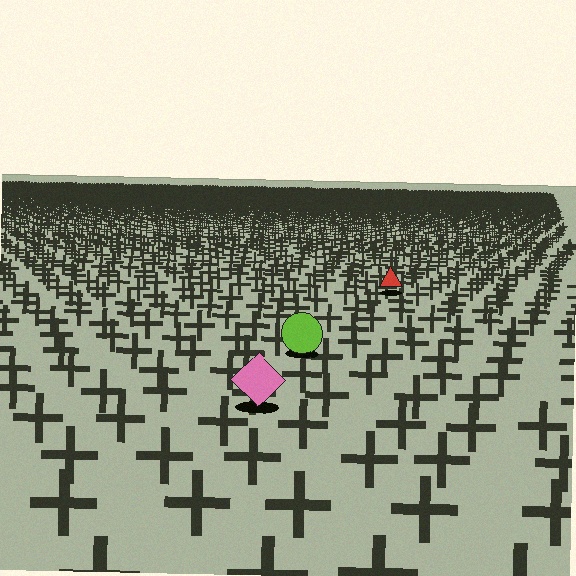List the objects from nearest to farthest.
From nearest to farthest: the pink diamond, the lime circle, the red triangle.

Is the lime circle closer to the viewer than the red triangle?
Yes. The lime circle is closer — you can tell from the texture gradient: the ground texture is coarser near it.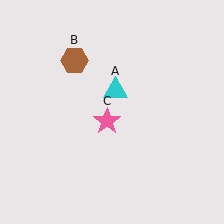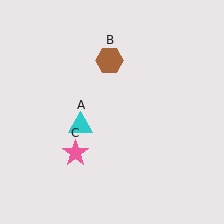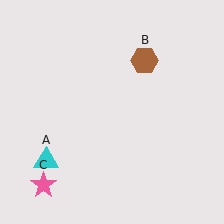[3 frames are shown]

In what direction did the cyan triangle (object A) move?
The cyan triangle (object A) moved down and to the left.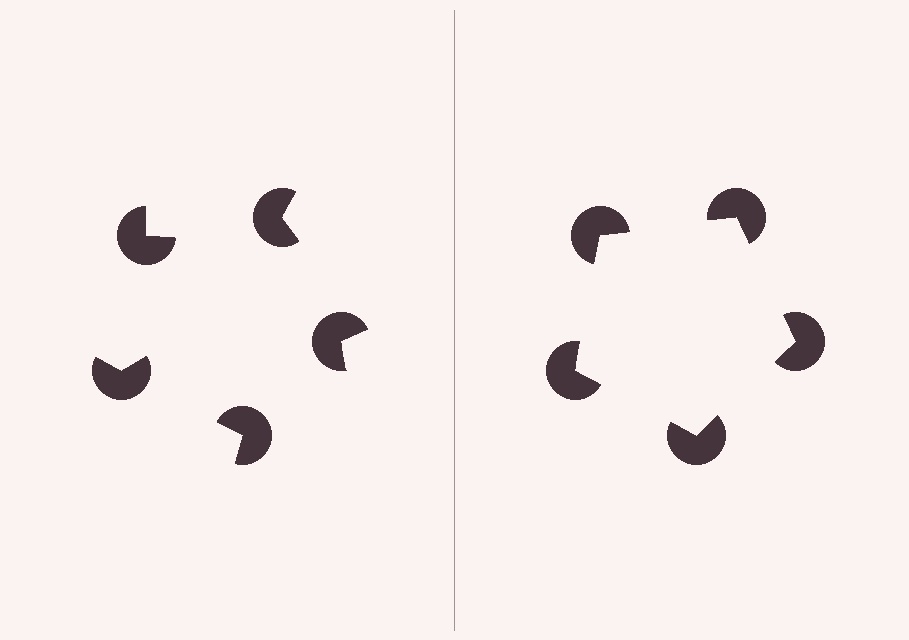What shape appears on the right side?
An illusory pentagon.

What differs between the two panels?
The pac-man discs are positioned identically on both sides; only the wedge orientations differ. On the right they align to a pentagon; on the left they are misaligned.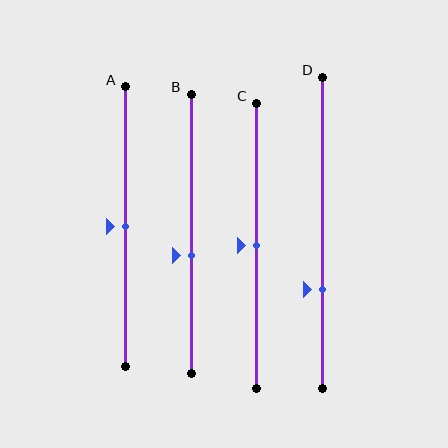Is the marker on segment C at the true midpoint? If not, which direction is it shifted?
Yes, the marker on segment C is at the true midpoint.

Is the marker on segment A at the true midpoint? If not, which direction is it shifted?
Yes, the marker on segment A is at the true midpoint.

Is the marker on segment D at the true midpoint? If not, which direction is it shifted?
No, the marker on segment D is shifted downward by about 18% of the segment length.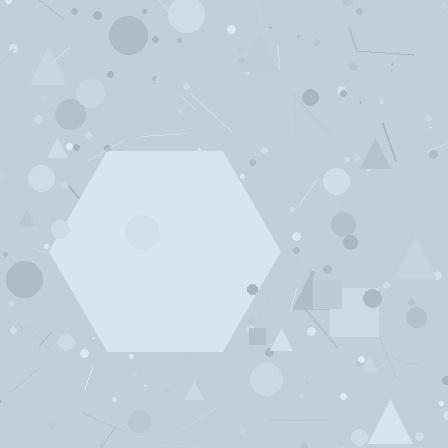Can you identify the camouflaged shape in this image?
The camouflaged shape is a hexagon.